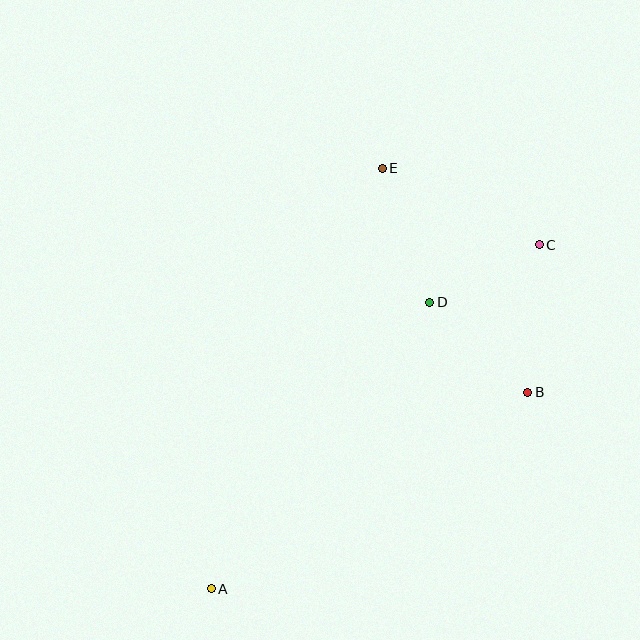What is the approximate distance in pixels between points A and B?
The distance between A and B is approximately 372 pixels.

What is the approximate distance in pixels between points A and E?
The distance between A and E is approximately 454 pixels.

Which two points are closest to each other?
Points C and D are closest to each other.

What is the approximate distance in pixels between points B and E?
The distance between B and E is approximately 267 pixels.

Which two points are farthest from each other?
Points A and C are farthest from each other.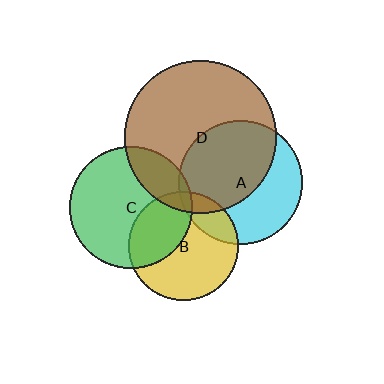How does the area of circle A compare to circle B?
Approximately 1.3 times.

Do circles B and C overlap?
Yes.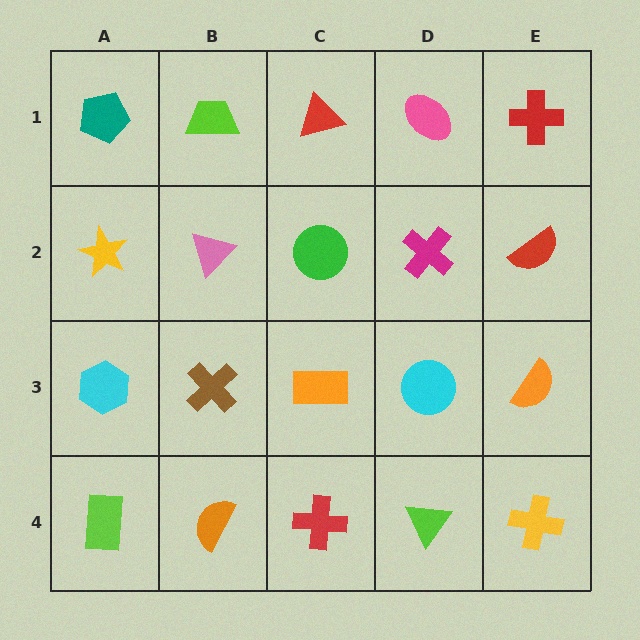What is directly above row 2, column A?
A teal pentagon.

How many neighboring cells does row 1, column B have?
3.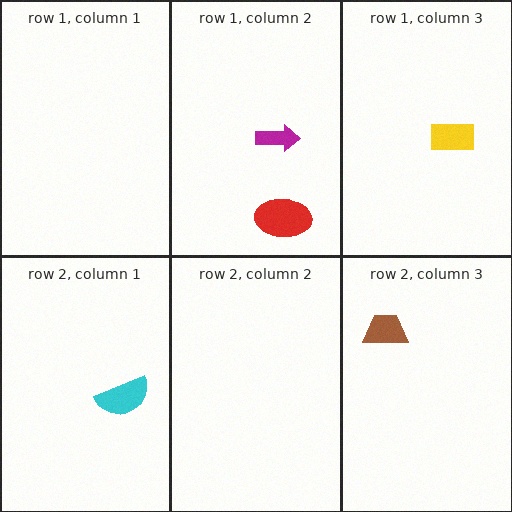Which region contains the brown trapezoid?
The row 2, column 3 region.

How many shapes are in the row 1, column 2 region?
2.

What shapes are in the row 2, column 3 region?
The brown trapezoid.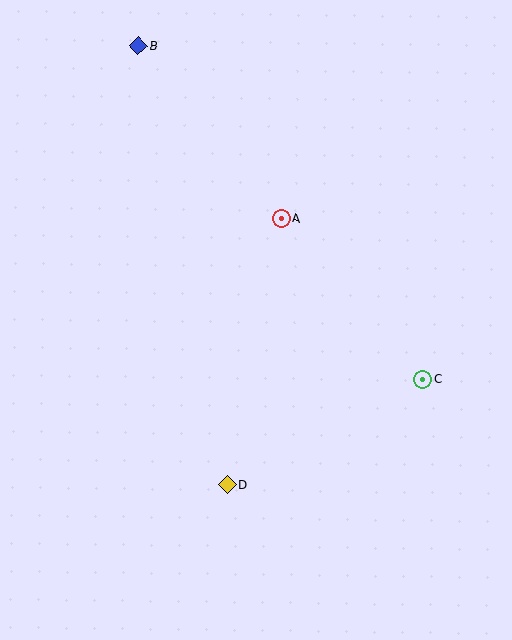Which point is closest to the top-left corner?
Point B is closest to the top-left corner.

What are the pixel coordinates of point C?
Point C is at (423, 379).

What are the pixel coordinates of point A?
Point A is at (281, 219).